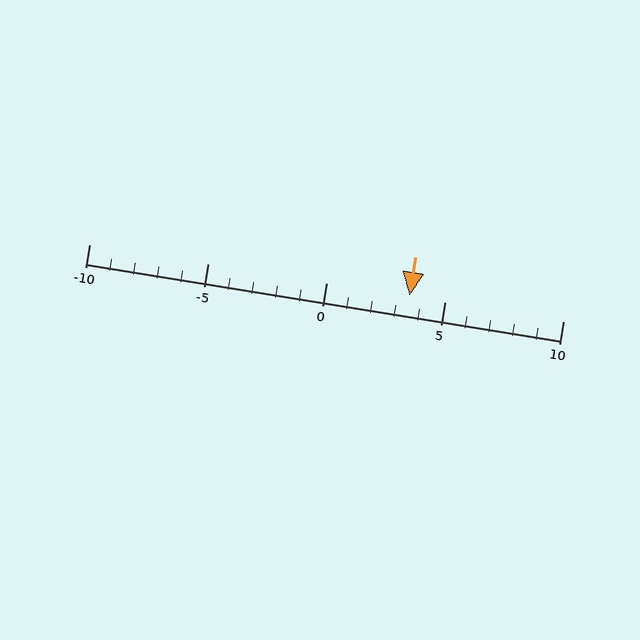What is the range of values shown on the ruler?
The ruler shows values from -10 to 10.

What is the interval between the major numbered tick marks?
The major tick marks are spaced 5 units apart.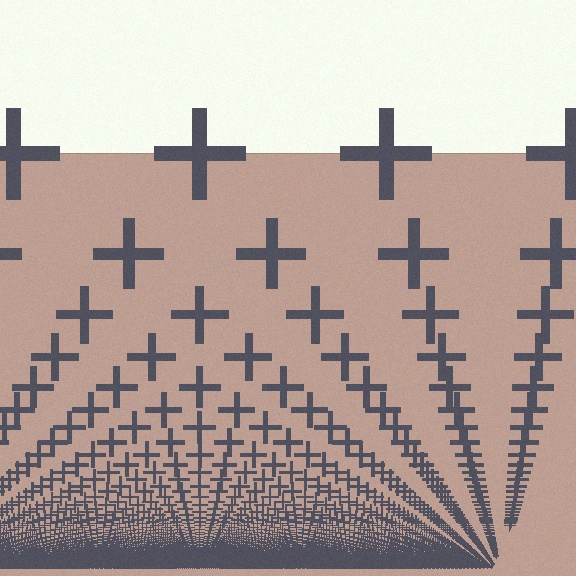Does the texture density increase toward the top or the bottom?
Density increases toward the bottom.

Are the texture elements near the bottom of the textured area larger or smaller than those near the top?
Smaller. The gradient is inverted — elements near the bottom are smaller and denser.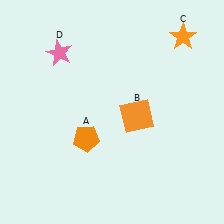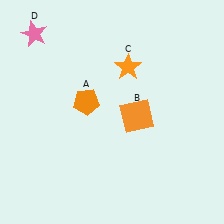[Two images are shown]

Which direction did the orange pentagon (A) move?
The orange pentagon (A) moved up.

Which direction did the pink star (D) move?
The pink star (D) moved left.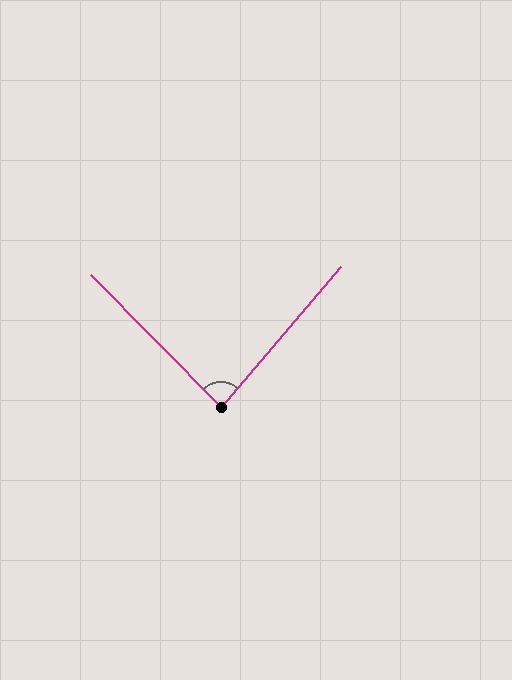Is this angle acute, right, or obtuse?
It is approximately a right angle.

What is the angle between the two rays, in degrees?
Approximately 85 degrees.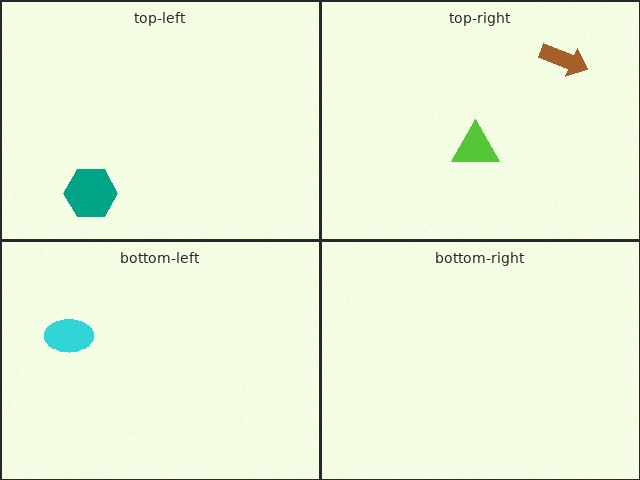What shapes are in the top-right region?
The lime triangle, the brown arrow.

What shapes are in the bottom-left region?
The cyan ellipse.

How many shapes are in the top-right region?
2.